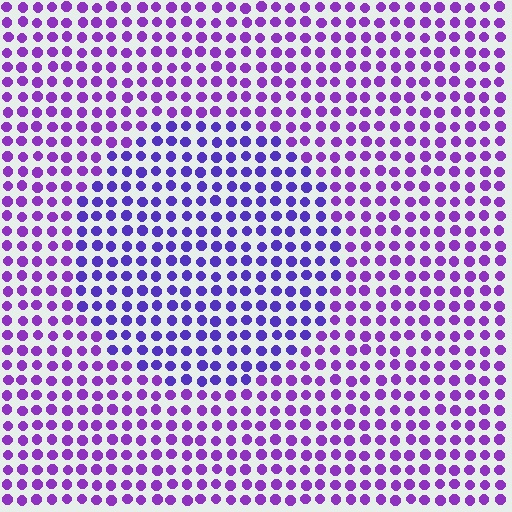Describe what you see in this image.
The image is filled with small purple elements in a uniform arrangement. A circle-shaped region is visible where the elements are tinted to a slightly different hue, forming a subtle color boundary.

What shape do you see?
I see a circle.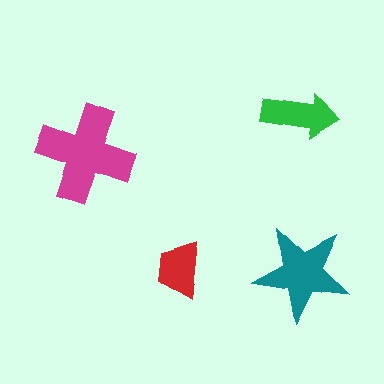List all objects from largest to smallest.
The magenta cross, the teal star, the green arrow, the red trapezoid.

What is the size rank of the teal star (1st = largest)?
2nd.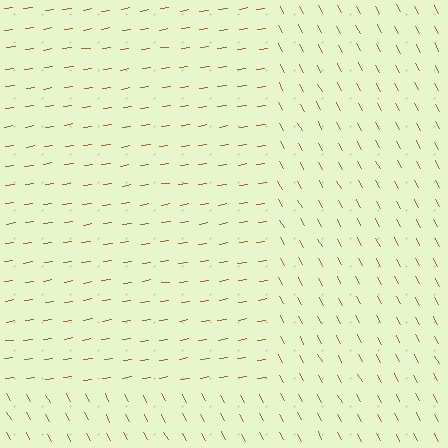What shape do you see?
I see a rectangle.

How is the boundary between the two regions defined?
The boundary is defined purely by a change in line orientation (approximately 70 degrees difference). All lines are the same color and thickness.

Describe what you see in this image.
The image is filled with small brown line segments. A rectangle region in the image has lines oriented differently from the surrounding lines, creating a visible texture boundary.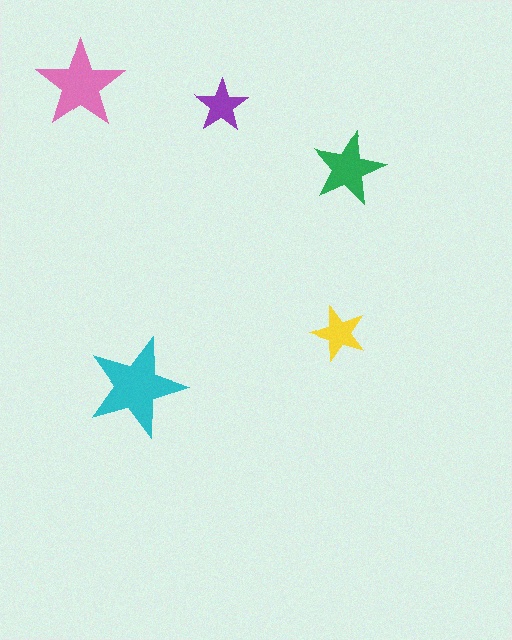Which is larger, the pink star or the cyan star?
The cyan one.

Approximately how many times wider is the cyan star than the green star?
About 1.5 times wider.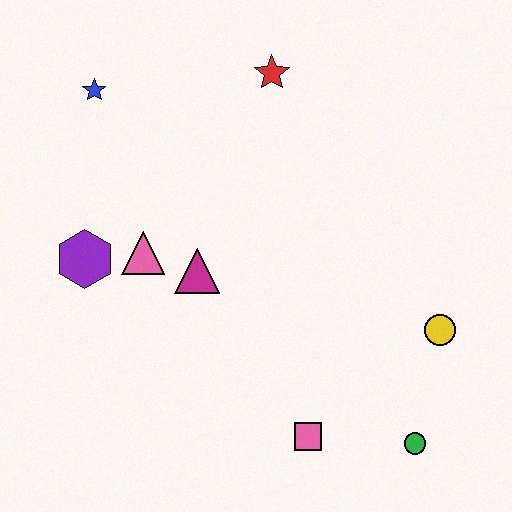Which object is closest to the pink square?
The green circle is closest to the pink square.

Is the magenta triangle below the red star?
Yes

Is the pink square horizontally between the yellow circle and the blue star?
Yes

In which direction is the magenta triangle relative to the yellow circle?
The magenta triangle is to the left of the yellow circle.